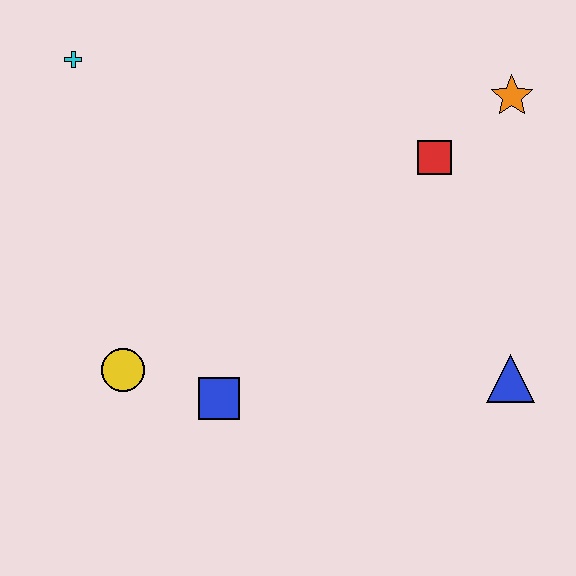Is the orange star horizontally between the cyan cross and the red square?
No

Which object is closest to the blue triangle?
The red square is closest to the blue triangle.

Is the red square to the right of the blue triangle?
No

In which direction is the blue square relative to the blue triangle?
The blue square is to the left of the blue triangle.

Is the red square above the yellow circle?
Yes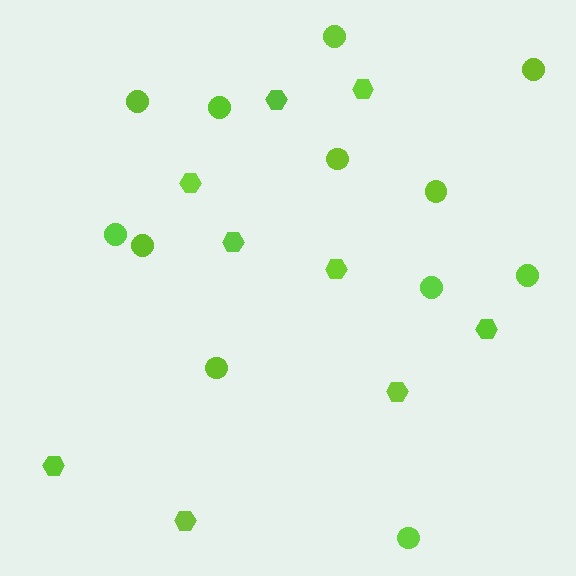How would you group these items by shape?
There are 2 groups: one group of hexagons (9) and one group of circles (12).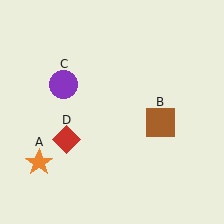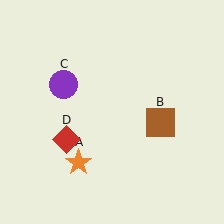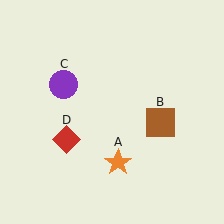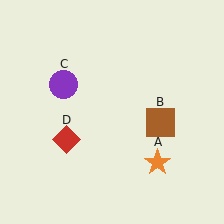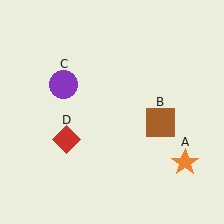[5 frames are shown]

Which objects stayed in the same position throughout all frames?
Brown square (object B) and purple circle (object C) and red diamond (object D) remained stationary.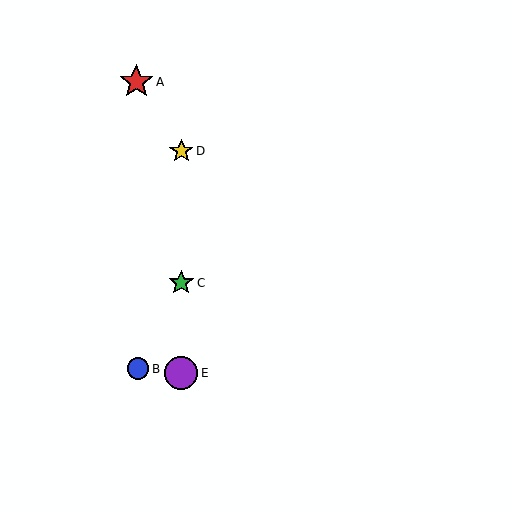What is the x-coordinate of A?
Object A is at x≈136.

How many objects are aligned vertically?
3 objects (C, D, E) are aligned vertically.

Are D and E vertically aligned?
Yes, both are at x≈181.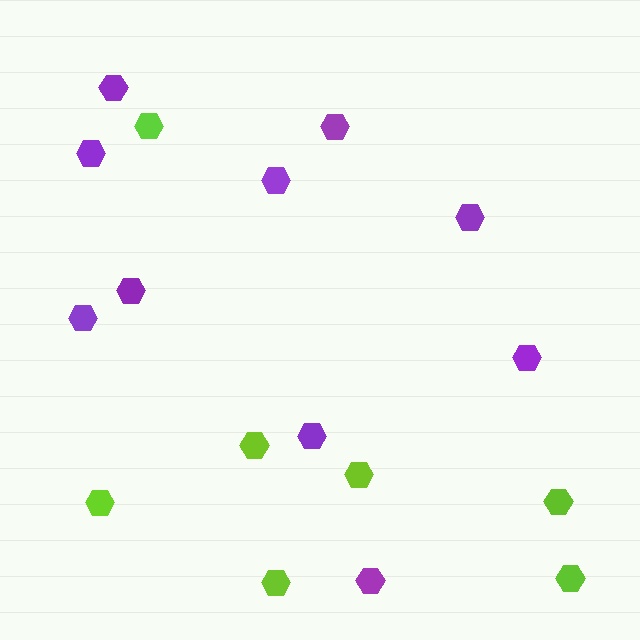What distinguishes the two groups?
There are 2 groups: one group of lime hexagons (7) and one group of purple hexagons (10).